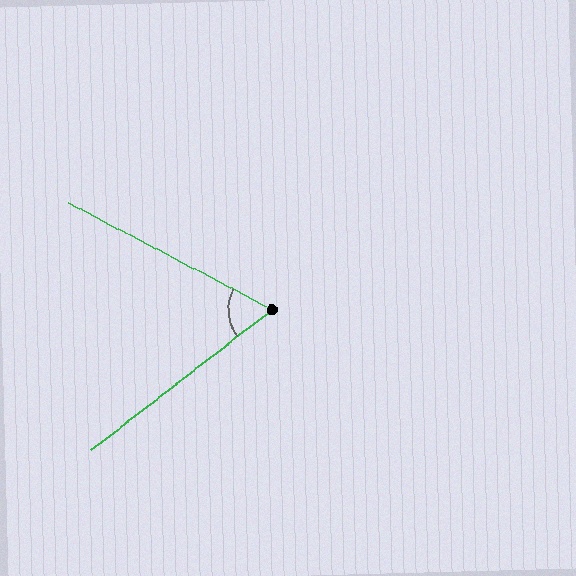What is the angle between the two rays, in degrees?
Approximately 65 degrees.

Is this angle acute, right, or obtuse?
It is acute.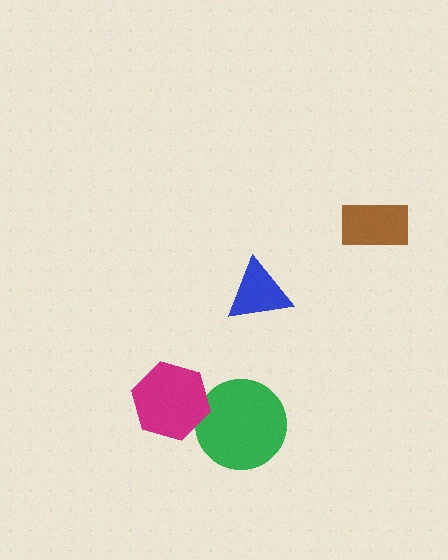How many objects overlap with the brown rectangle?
0 objects overlap with the brown rectangle.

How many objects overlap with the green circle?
1 object overlaps with the green circle.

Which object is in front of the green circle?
The magenta hexagon is in front of the green circle.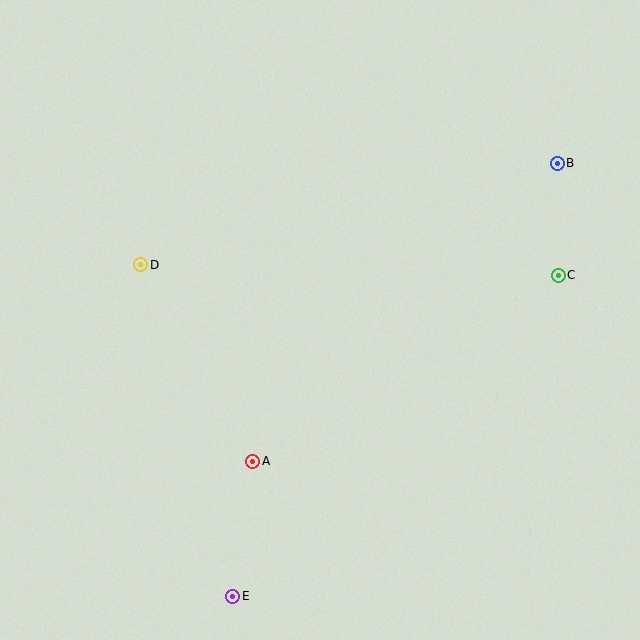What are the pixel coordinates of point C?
Point C is at (558, 275).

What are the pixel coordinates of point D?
Point D is at (141, 265).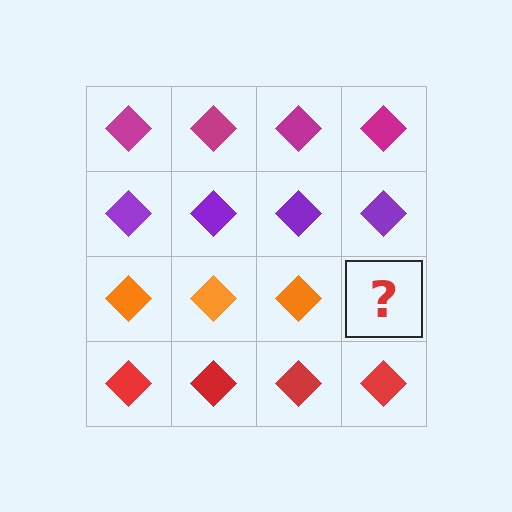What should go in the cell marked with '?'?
The missing cell should contain an orange diamond.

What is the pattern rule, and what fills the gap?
The rule is that each row has a consistent color. The gap should be filled with an orange diamond.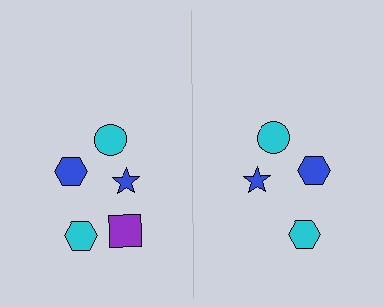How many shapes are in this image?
There are 9 shapes in this image.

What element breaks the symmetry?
A purple square is missing from the right side.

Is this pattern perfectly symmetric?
No, the pattern is not perfectly symmetric. A purple square is missing from the right side.